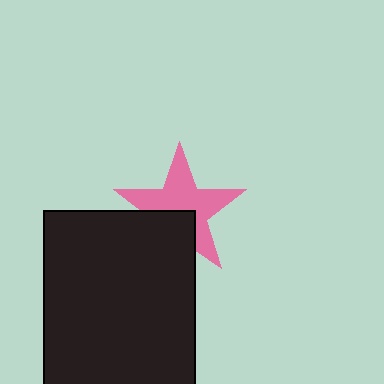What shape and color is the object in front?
The object in front is a black rectangle.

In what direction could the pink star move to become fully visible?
The pink star could move up. That would shift it out from behind the black rectangle entirely.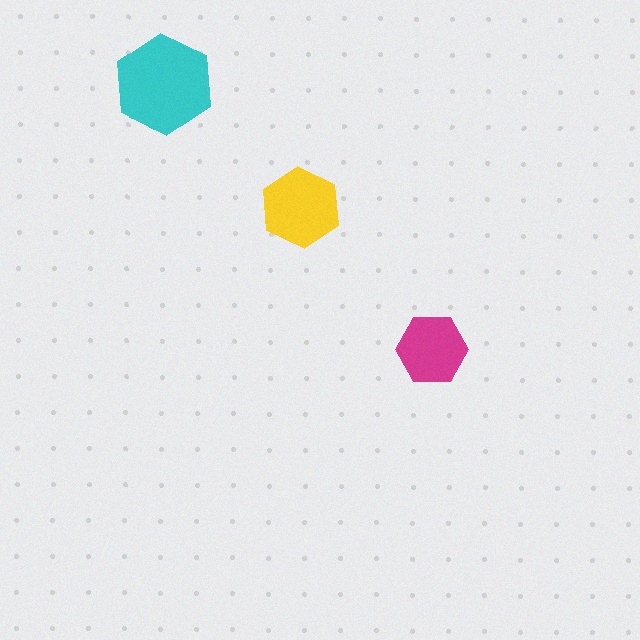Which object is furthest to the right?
The magenta hexagon is rightmost.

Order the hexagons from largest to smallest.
the cyan one, the yellow one, the magenta one.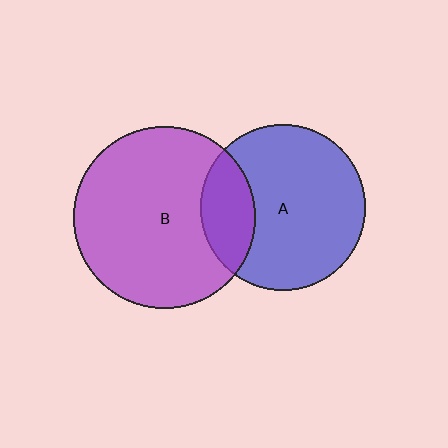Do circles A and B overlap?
Yes.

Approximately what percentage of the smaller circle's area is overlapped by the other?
Approximately 20%.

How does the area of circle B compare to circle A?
Approximately 1.2 times.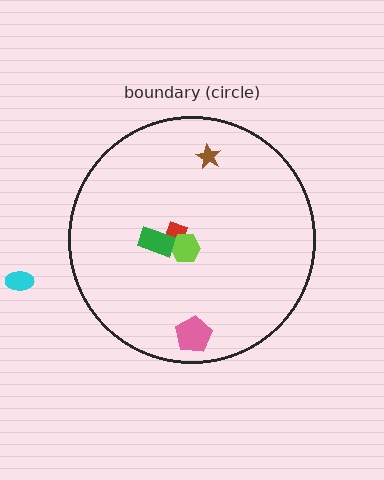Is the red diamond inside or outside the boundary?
Inside.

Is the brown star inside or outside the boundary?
Inside.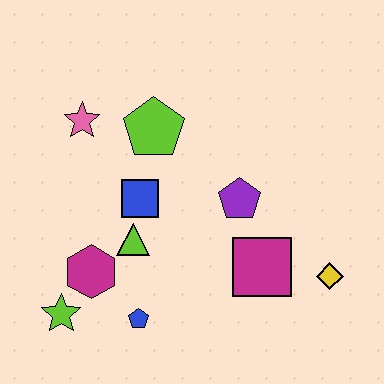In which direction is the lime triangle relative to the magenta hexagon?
The lime triangle is to the right of the magenta hexagon.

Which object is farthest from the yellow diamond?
The pink star is farthest from the yellow diamond.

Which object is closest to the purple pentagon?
The magenta square is closest to the purple pentagon.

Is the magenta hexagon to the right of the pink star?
Yes